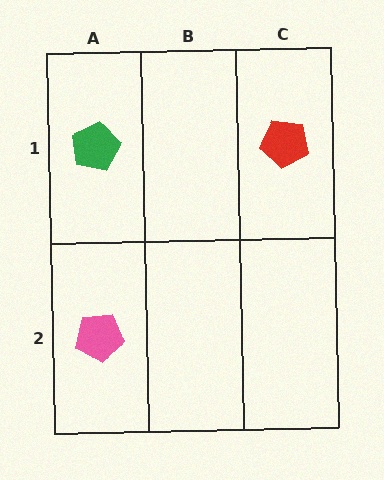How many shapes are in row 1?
2 shapes.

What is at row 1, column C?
A red pentagon.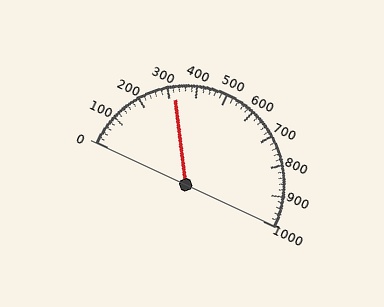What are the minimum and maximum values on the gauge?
The gauge ranges from 0 to 1000.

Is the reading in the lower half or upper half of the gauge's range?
The reading is in the lower half of the range (0 to 1000).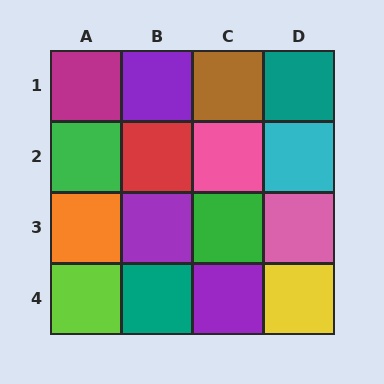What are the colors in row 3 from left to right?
Orange, purple, green, pink.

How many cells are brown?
1 cell is brown.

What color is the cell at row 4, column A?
Lime.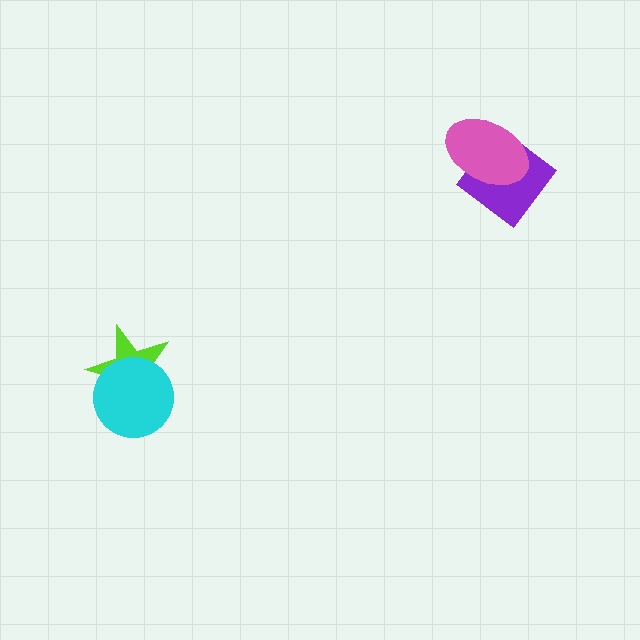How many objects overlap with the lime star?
1 object overlaps with the lime star.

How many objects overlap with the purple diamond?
1 object overlaps with the purple diamond.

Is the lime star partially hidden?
Yes, it is partially covered by another shape.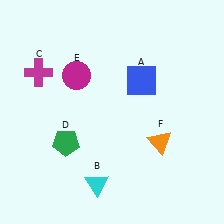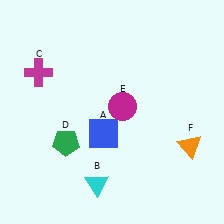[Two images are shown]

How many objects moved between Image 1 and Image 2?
3 objects moved between the two images.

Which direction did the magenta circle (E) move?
The magenta circle (E) moved right.